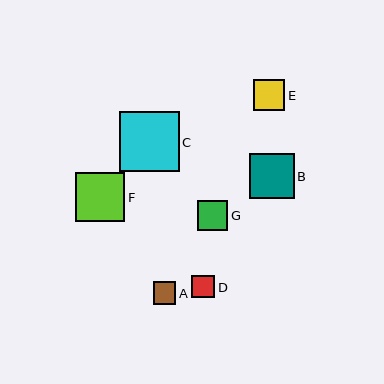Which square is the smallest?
Square A is the smallest with a size of approximately 22 pixels.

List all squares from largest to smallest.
From largest to smallest: C, F, B, E, G, D, A.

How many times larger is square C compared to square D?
Square C is approximately 2.6 times the size of square D.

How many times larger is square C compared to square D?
Square C is approximately 2.6 times the size of square D.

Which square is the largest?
Square C is the largest with a size of approximately 60 pixels.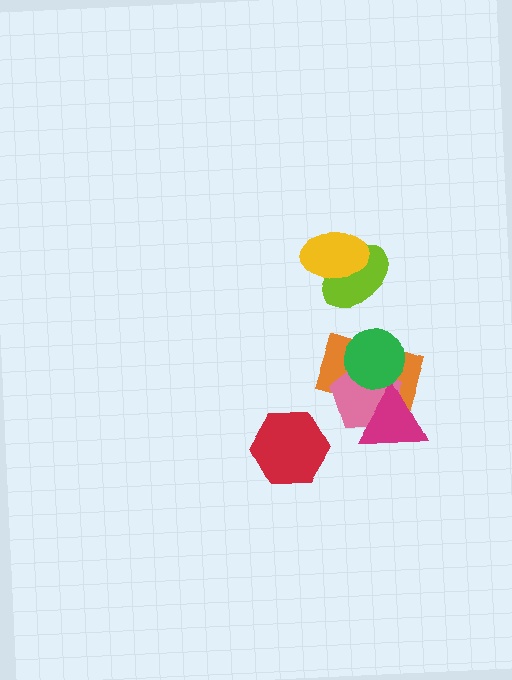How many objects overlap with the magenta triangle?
2 objects overlap with the magenta triangle.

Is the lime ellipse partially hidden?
Yes, it is partially covered by another shape.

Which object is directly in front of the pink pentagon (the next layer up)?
The magenta triangle is directly in front of the pink pentagon.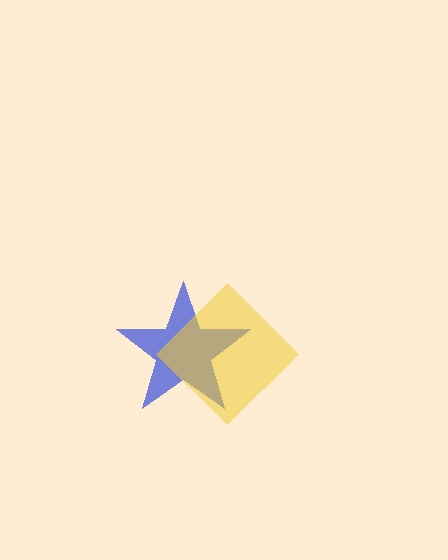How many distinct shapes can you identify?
There are 2 distinct shapes: a blue star, a yellow diamond.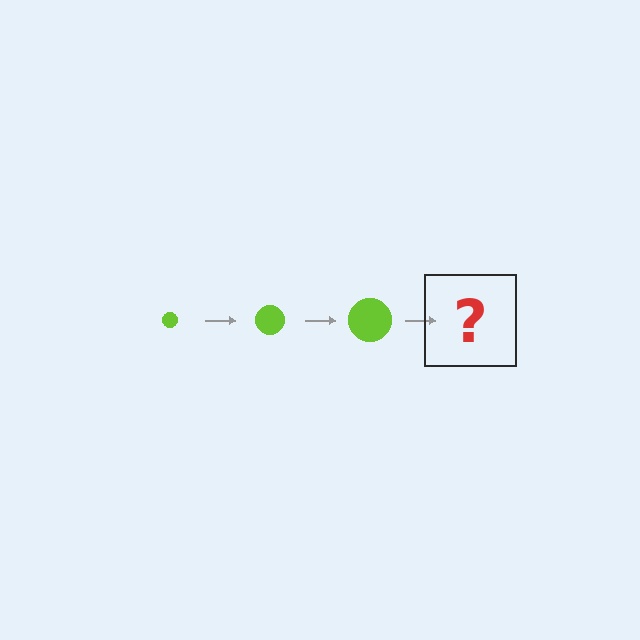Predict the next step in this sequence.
The next step is a lime circle, larger than the previous one.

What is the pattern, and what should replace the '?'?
The pattern is that the circle gets progressively larger each step. The '?' should be a lime circle, larger than the previous one.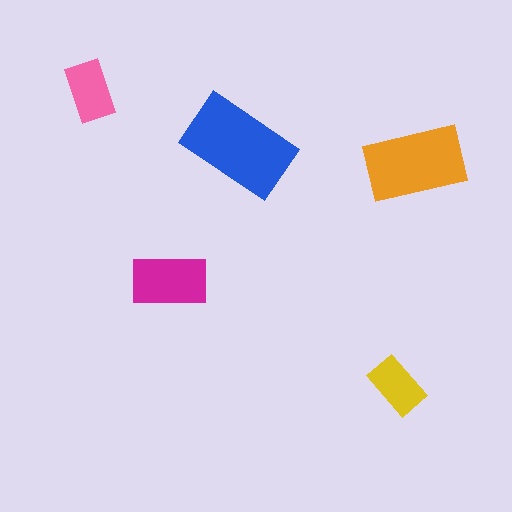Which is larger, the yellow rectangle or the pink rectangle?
The pink one.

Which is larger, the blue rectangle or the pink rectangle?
The blue one.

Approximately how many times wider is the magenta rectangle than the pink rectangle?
About 1.5 times wider.